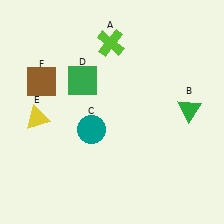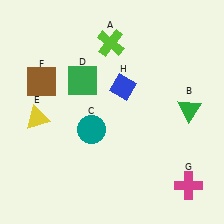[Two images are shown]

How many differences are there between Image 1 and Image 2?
There are 2 differences between the two images.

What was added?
A magenta cross (G), a blue diamond (H) were added in Image 2.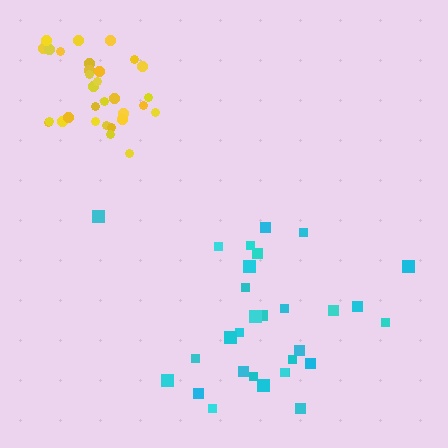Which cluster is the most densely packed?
Yellow.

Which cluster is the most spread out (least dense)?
Cyan.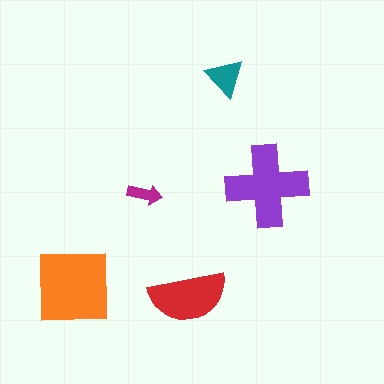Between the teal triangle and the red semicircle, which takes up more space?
The red semicircle.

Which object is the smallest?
The magenta arrow.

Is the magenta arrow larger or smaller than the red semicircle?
Smaller.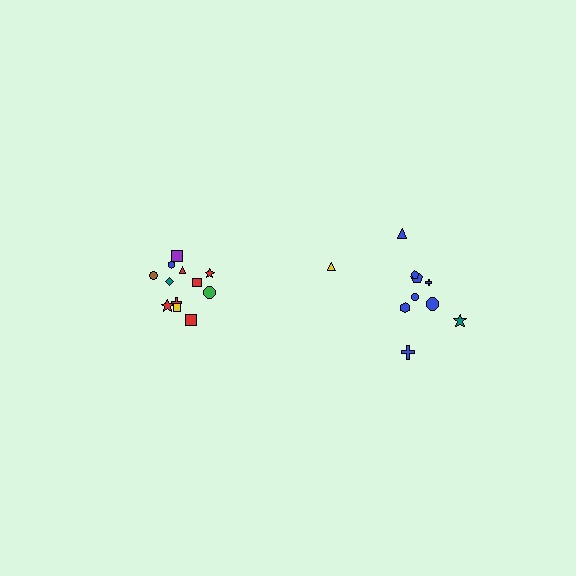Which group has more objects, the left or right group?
The left group.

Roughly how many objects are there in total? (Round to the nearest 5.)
Roughly 20 objects in total.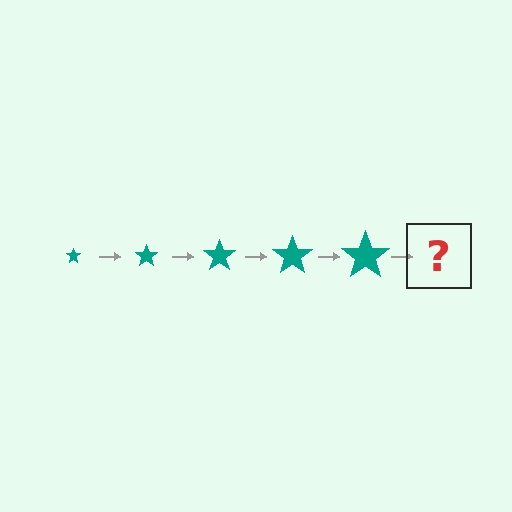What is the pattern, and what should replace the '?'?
The pattern is that the star gets progressively larger each step. The '?' should be a teal star, larger than the previous one.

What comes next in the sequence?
The next element should be a teal star, larger than the previous one.